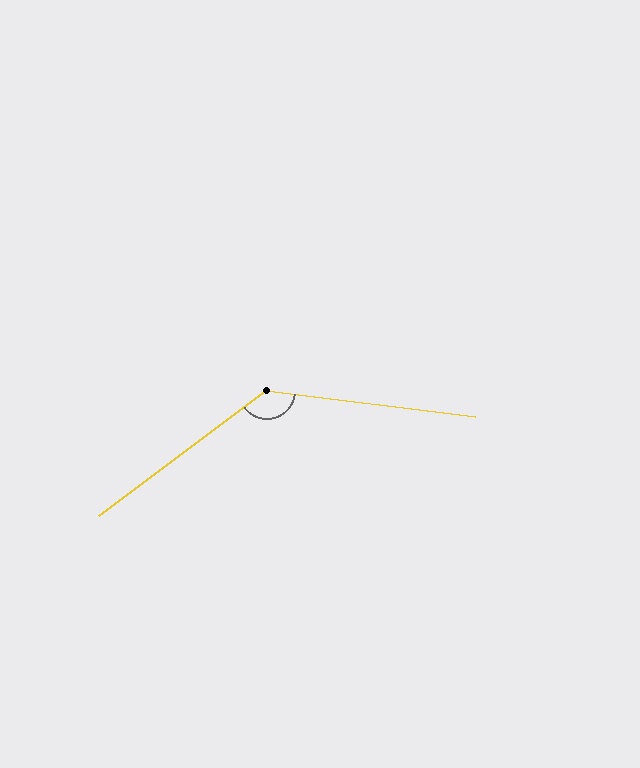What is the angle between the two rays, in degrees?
Approximately 136 degrees.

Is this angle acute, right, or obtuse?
It is obtuse.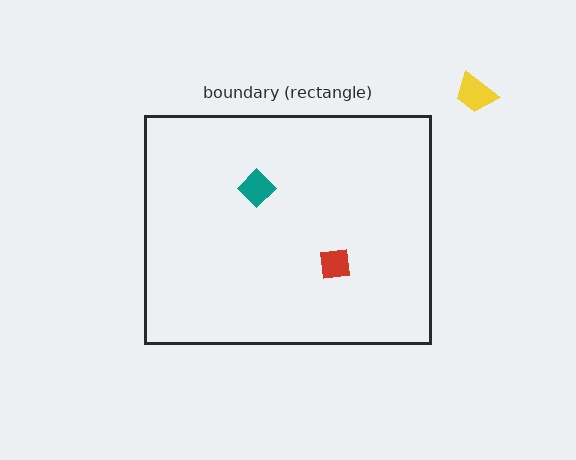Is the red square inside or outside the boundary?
Inside.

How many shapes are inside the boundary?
2 inside, 1 outside.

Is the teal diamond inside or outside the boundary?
Inside.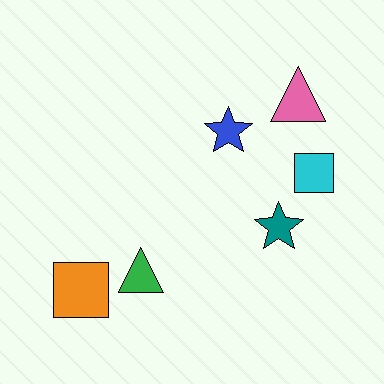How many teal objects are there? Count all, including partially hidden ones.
There is 1 teal object.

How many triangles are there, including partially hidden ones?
There are 2 triangles.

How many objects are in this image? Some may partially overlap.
There are 6 objects.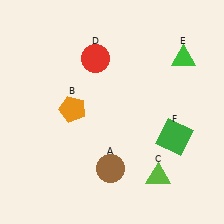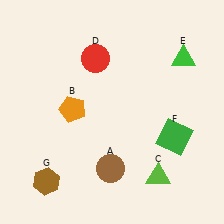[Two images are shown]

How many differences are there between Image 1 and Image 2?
There is 1 difference between the two images.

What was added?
A brown hexagon (G) was added in Image 2.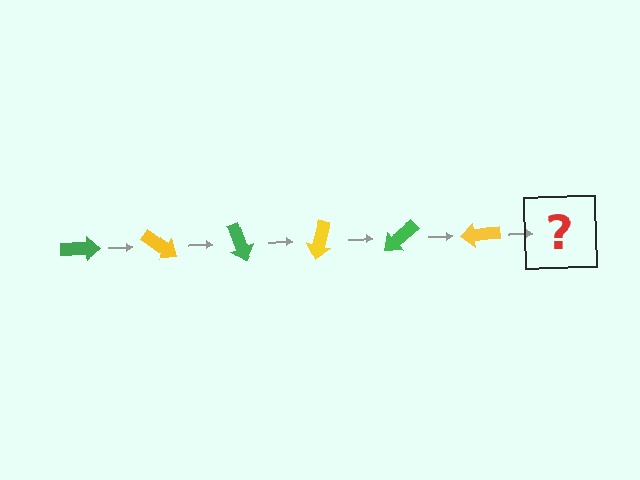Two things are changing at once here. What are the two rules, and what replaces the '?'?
The two rules are that it rotates 35 degrees each step and the color cycles through green and yellow. The '?' should be a green arrow, rotated 210 degrees from the start.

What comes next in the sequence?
The next element should be a green arrow, rotated 210 degrees from the start.